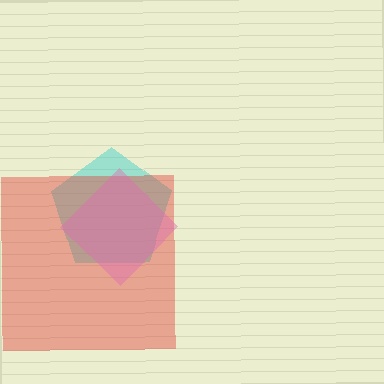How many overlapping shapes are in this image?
There are 3 overlapping shapes in the image.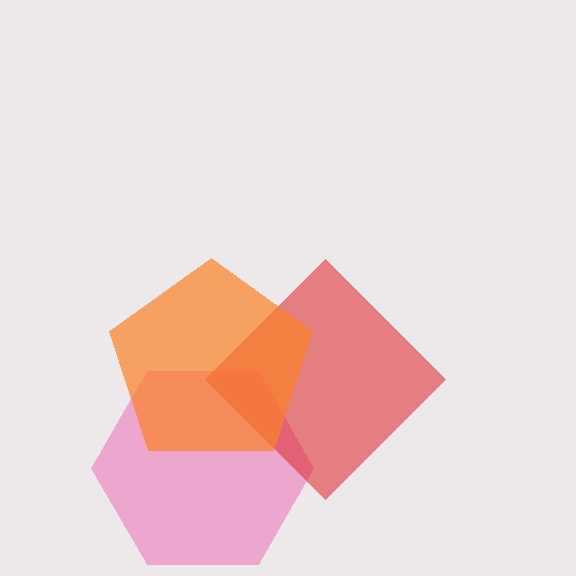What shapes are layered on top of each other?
The layered shapes are: a pink hexagon, a red diamond, an orange pentagon.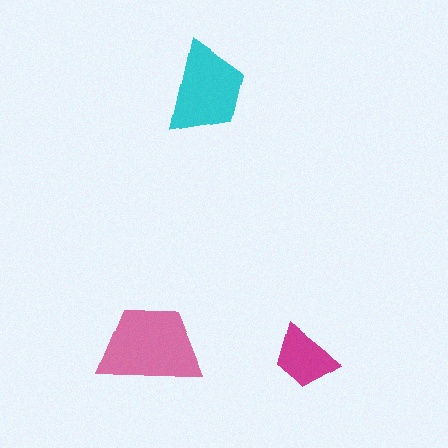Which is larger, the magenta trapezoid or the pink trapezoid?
The pink one.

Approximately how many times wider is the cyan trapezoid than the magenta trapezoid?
About 1.5 times wider.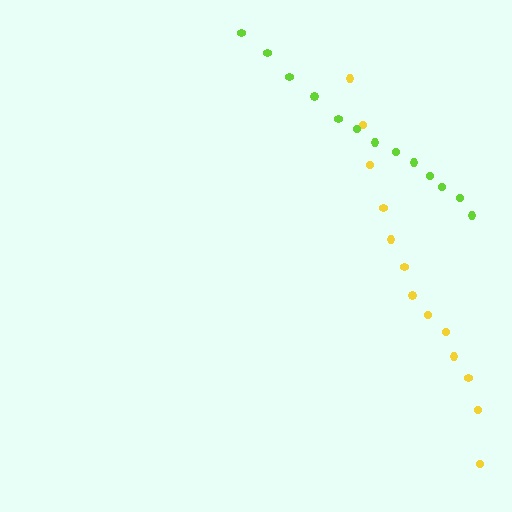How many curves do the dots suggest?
There are 2 distinct paths.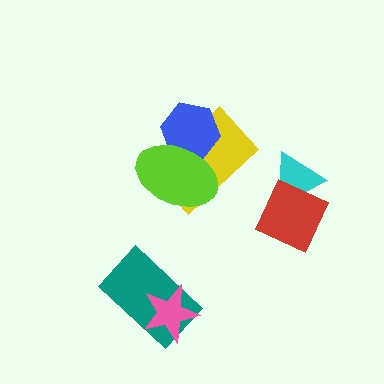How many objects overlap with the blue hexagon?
2 objects overlap with the blue hexagon.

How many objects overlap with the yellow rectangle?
2 objects overlap with the yellow rectangle.